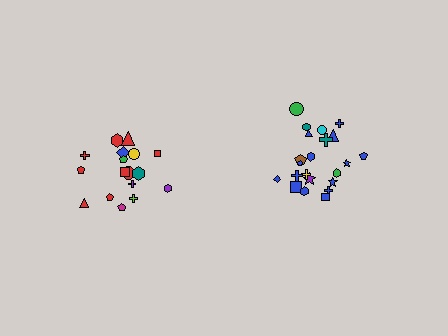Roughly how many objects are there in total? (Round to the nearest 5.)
Roughly 40 objects in total.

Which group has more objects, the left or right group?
The right group.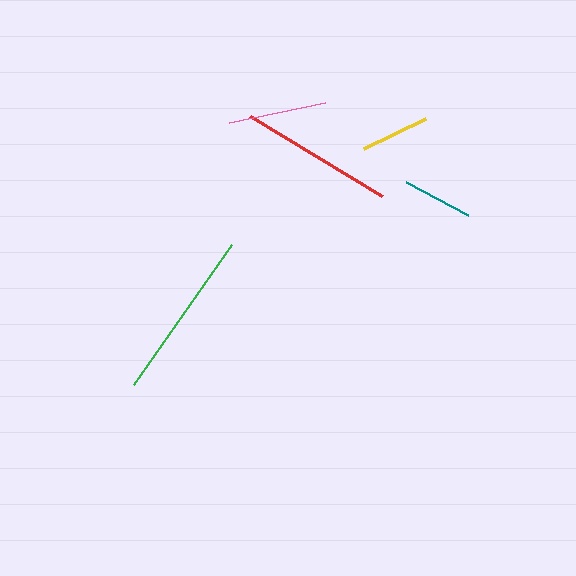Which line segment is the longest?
The green line is the longest at approximately 170 pixels.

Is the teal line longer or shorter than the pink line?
The pink line is longer than the teal line.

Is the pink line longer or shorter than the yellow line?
The pink line is longer than the yellow line.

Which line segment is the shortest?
The yellow line is the shortest at approximately 68 pixels.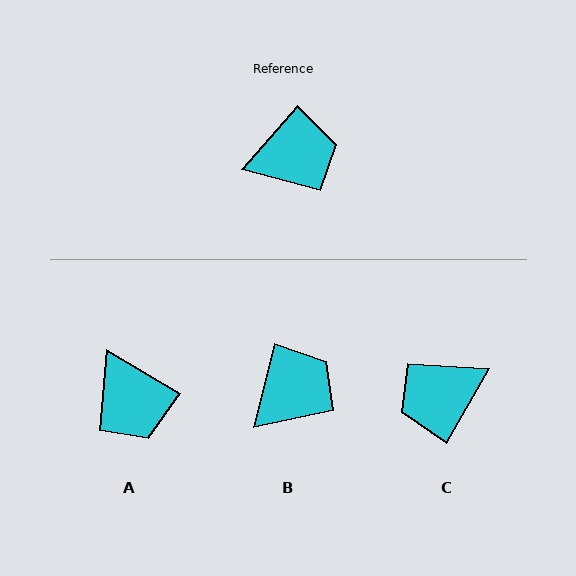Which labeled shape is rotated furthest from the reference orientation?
C, about 169 degrees away.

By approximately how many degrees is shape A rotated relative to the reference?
Approximately 80 degrees clockwise.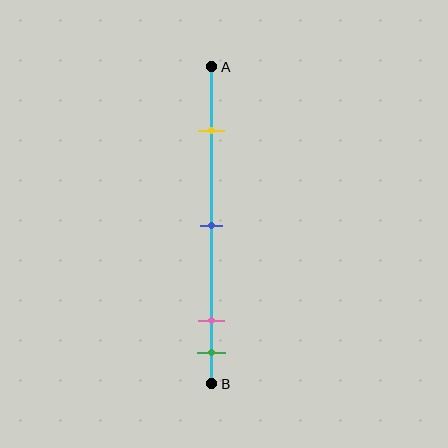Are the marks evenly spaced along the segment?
No, the marks are not evenly spaced.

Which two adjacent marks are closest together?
The pink and green marks are the closest adjacent pair.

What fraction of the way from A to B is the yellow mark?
The yellow mark is approximately 20% (0.2) of the way from A to B.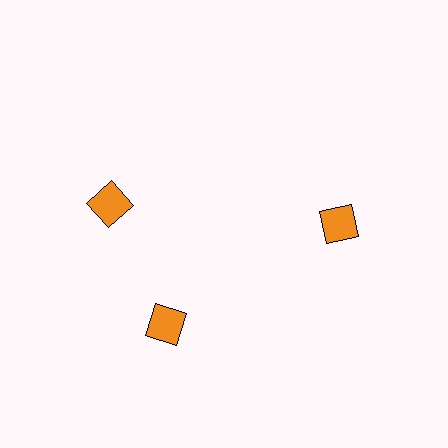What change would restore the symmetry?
The symmetry would be restored by rotating it back into even spacing with its neighbors so that all 3 diamonds sit at equal angles and equal distance from the center.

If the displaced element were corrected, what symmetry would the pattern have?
It would have 3-fold rotational symmetry — the pattern would map onto itself every 120 degrees.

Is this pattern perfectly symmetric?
No. The 3 orange diamonds are arranged in a ring, but one element near the 11 o'clock position is rotated out of alignment along the ring, breaking the 3-fold rotational symmetry.